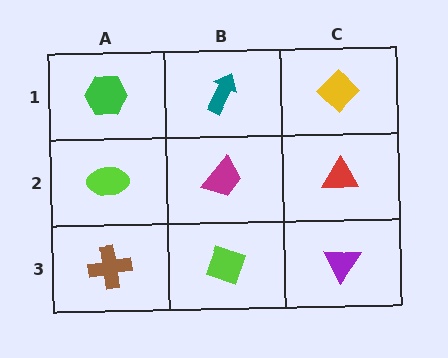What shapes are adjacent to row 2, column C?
A yellow diamond (row 1, column C), a purple triangle (row 3, column C), a magenta trapezoid (row 2, column B).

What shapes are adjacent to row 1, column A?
A lime ellipse (row 2, column A), a teal arrow (row 1, column B).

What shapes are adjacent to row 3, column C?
A red triangle (row 2, column C), a lime diamond (row 3, column B).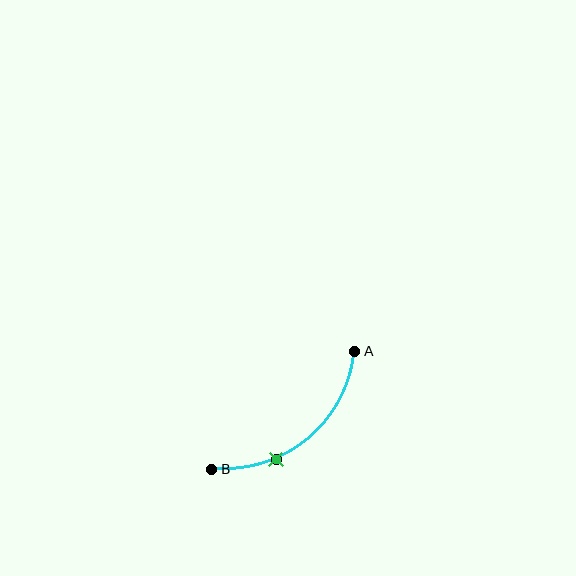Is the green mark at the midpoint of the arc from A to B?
No. The green mark lies on the arc but is closer to endpoint B. The arc midpoint would be at the point on the curve equidistant along the arc from both A and B.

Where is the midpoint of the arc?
The arc midpoint is the point on the curve farthest from the straight line joining A and B. It sits below and to the right of that line.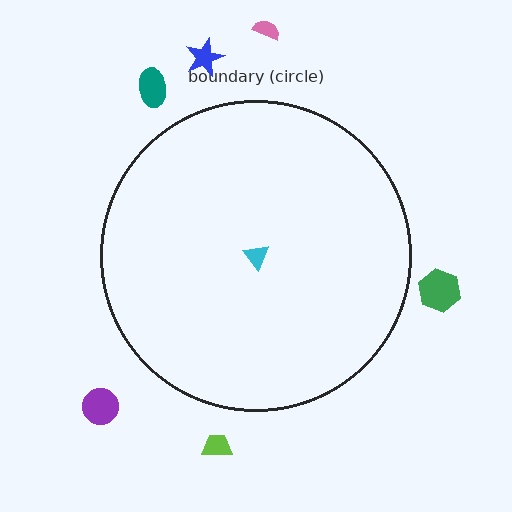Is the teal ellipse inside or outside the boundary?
Outside.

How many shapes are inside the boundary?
1 inside, 6 outside.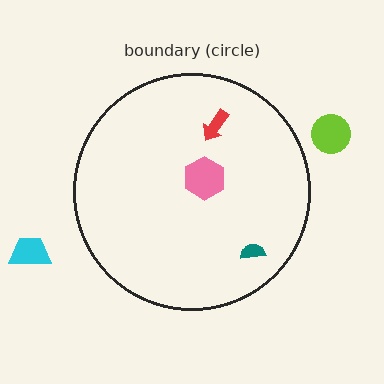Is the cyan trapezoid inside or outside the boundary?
Outside.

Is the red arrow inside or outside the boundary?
Inside.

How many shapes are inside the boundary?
3 inside, 2 outside.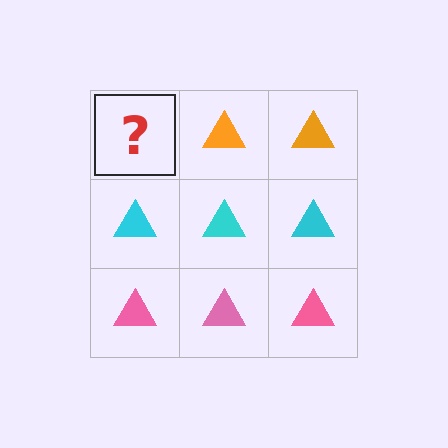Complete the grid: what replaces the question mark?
The question mark should be replaced with an orange triangle.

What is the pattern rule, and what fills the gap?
The rule is that each row has a consistent color. The gap should be filled with an orange triangle.